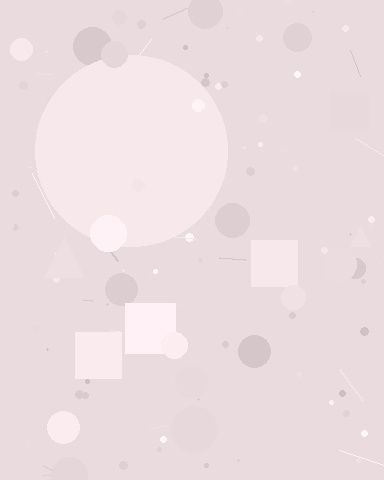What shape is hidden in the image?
A circle is hidden in the image.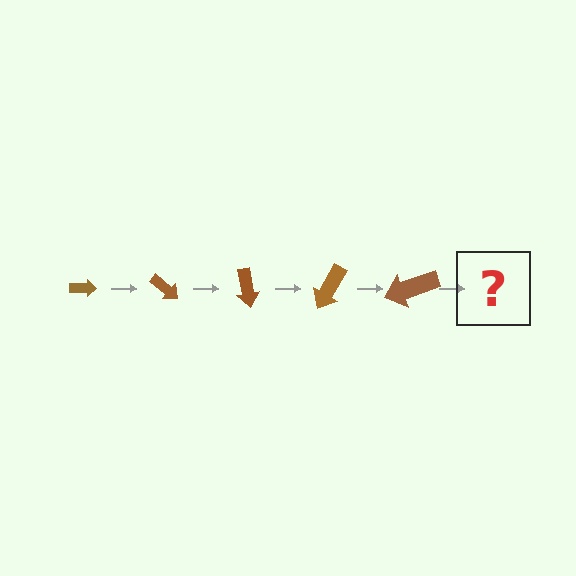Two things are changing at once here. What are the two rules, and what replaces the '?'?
The two rules are that the arrow grows larger each step and it rotates 40 degrees each step. The '?' should be an arrow, larger than the previous one and rotated 200 degrees from the start.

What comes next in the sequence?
The next element should be an arrow, larger than the previous one and rotated 200 degrees from the start.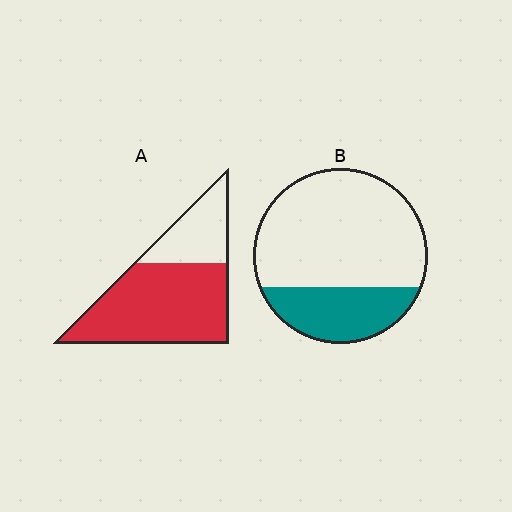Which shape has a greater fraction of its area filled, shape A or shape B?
Shape A.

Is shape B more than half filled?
No.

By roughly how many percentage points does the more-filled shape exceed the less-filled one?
By roughly 45 percentage points (A over B).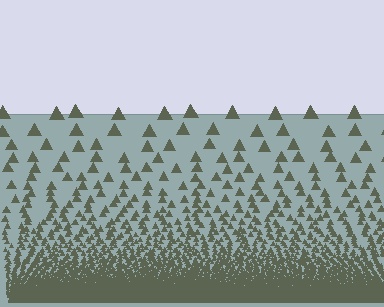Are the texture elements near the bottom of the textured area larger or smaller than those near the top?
Smaller. The gradient is inverted — elements near the bottom are smaller and denser.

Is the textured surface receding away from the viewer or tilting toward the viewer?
The surface appears to tilt toward the viewer. Texture elements get larger and sparser toward the top.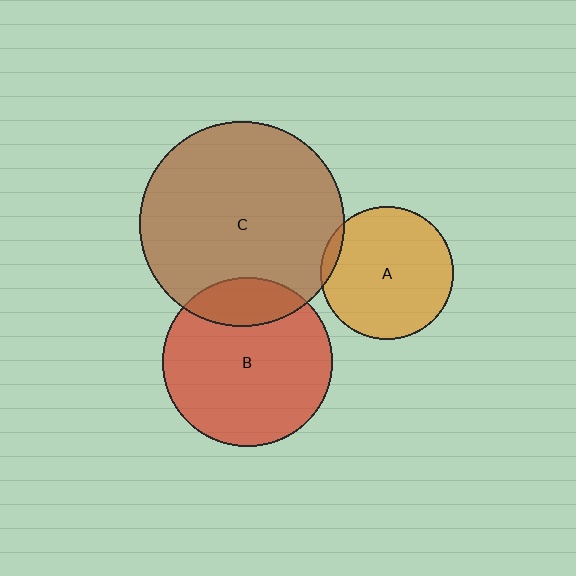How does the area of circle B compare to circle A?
Approximately 1.6 times.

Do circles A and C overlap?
Yes.